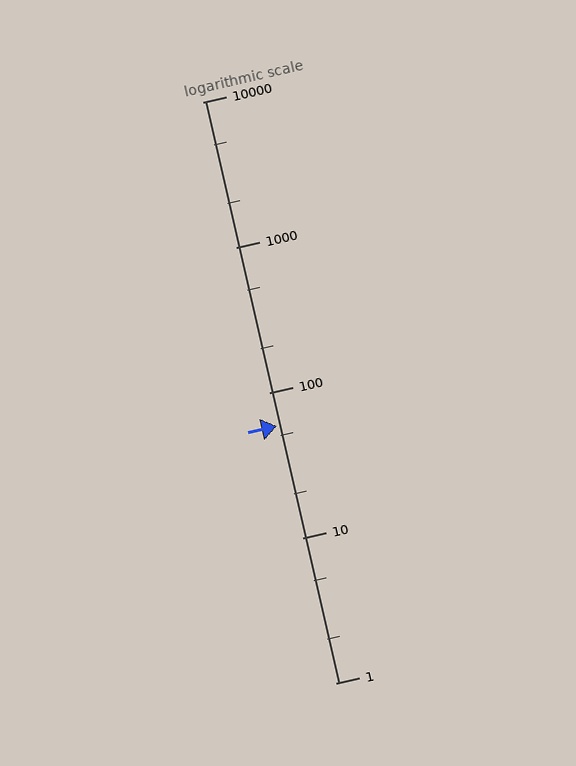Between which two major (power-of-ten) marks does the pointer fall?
The pointer is between 10 and 100.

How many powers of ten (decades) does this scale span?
The scale spans 4 decades, from 1 to 10000.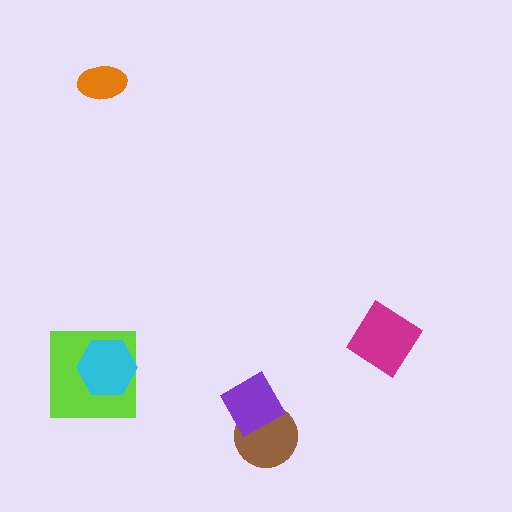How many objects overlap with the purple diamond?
1 object overlaps with the purple diamond.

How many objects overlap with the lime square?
1 object overlaps with the lime square.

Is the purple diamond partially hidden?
No, no other shape covers it.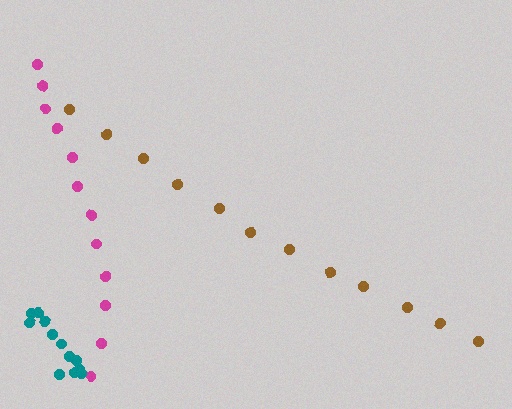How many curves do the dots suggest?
There are 3 distinct paths.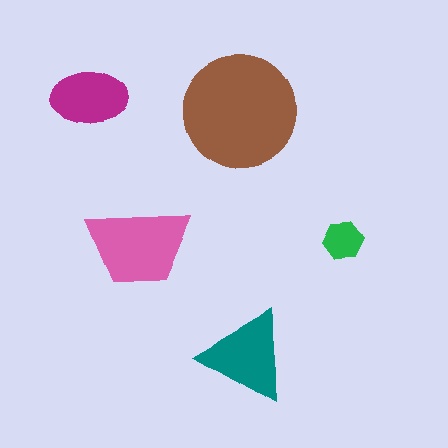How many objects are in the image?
There are 5 objects in the image.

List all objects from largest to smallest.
The brown circle, the pink trapezoid, the teal triangle, the magenta ellipse, the green hexagon.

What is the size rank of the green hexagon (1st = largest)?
5th.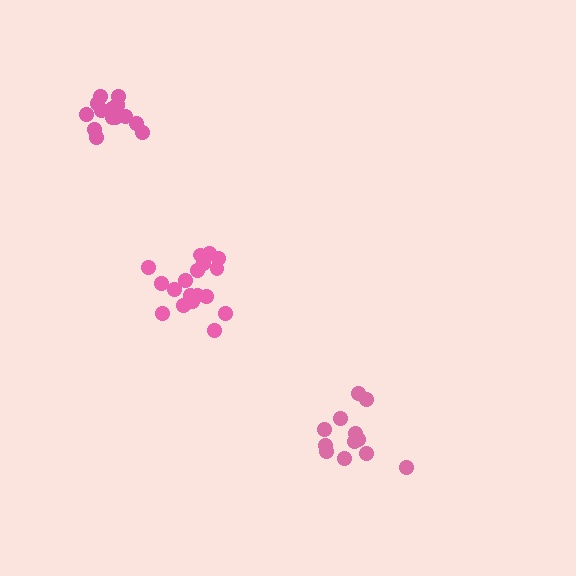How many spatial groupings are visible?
There are 3 spatial groupings.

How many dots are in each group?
Group 1: 18 dots, Group 2: 15 dots, Group 3: 12 dots (45 total).